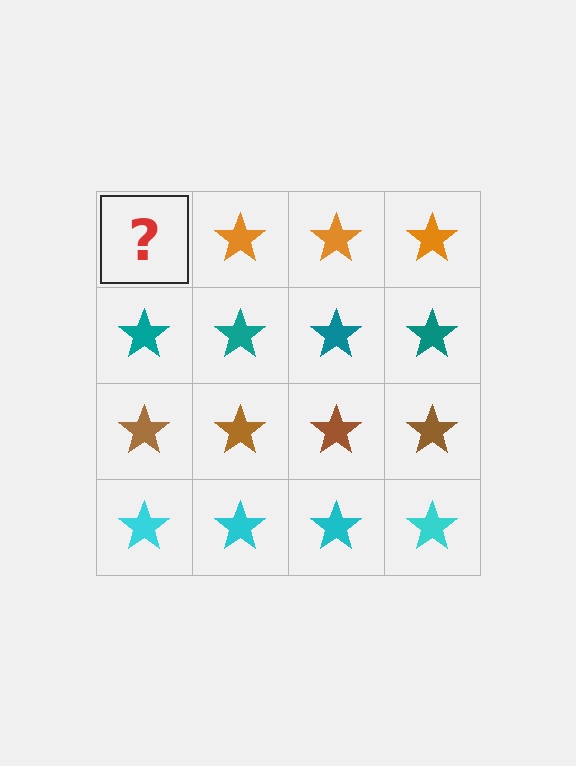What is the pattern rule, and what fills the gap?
The rule is that each row has a consistent color. The gap should be filled with an orange star.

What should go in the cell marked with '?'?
The missing cell should contain an orange star.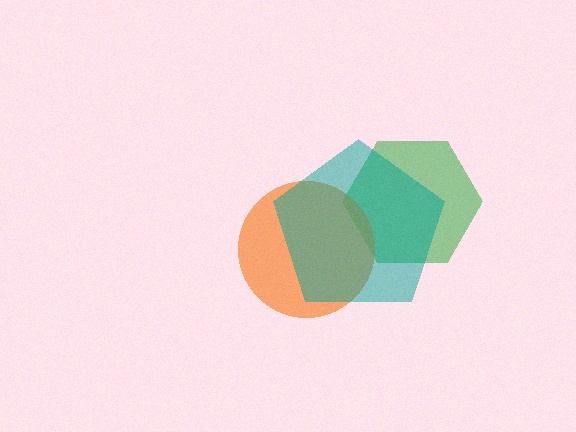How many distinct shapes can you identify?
There are 3 distinct shapes: a green hexagon, an orange circle, a teal pentagon.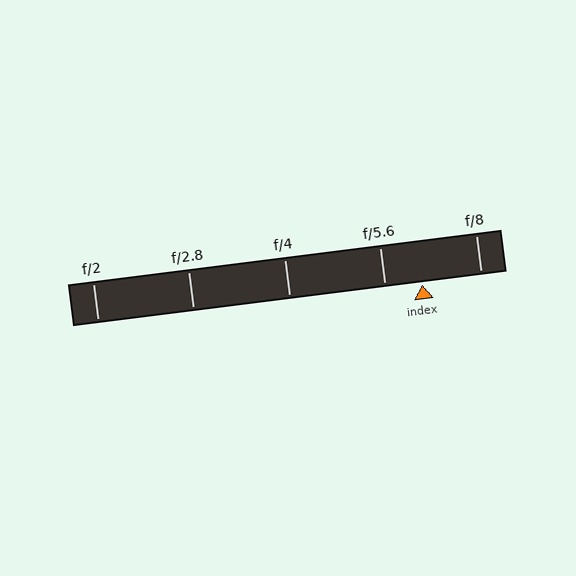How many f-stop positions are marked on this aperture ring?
There are 5 f-stop positions marked.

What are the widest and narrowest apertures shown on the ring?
The widest aperture shown is f/2 and the narrowest is f/8.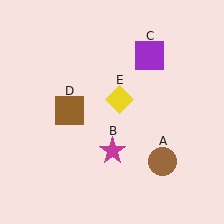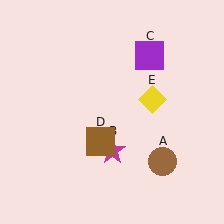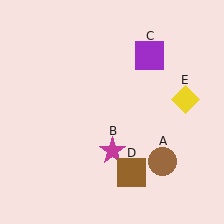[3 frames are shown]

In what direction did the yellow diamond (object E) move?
The yellow diamond (object E) moved right.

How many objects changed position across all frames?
2 objects changed position: brown square (object D), yellow diamond (object E).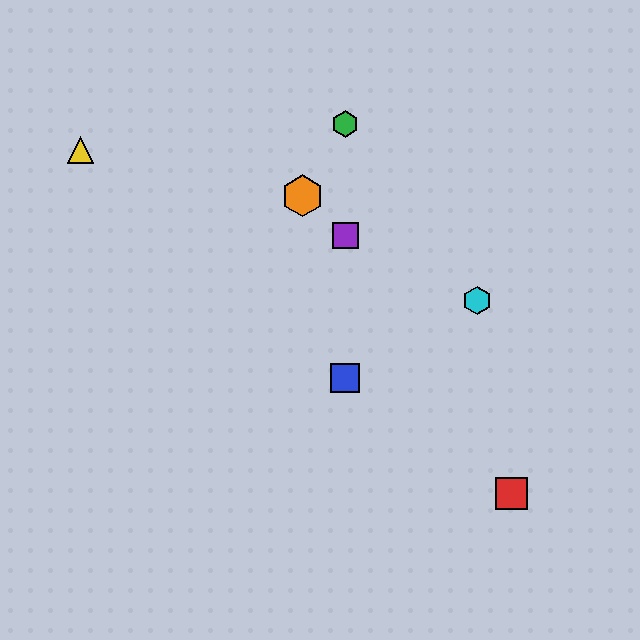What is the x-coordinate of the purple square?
The purple square is at x≈345.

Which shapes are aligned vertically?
The blue square, the green hexagon, the purple square are aligned vertically.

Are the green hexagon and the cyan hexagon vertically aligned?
No, the green hexagon is at x≈345 and the cyan hexagon is at x≈477.